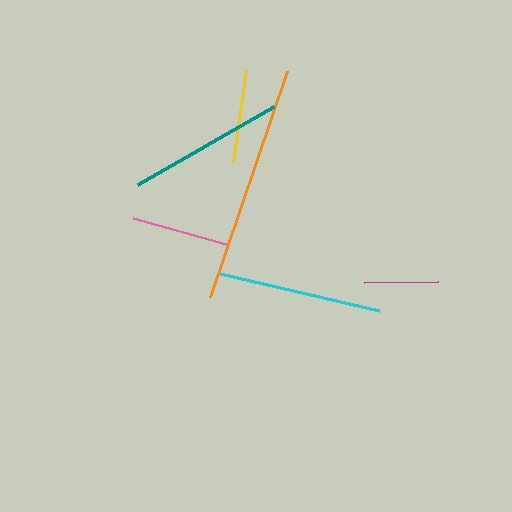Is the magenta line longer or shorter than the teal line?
The teal line is longer than the magenta line.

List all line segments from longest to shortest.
From longest to shortest: orange, cyan, teal, pink, yellow, magenta.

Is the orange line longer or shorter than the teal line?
The orange line is longer than the teal line.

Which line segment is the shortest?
The magenta line is the shortest at approximately 74 pixels.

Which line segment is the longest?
The orange line is the longest at approximately 238 pixels.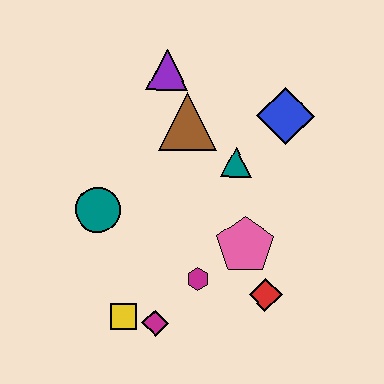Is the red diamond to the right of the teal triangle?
Yes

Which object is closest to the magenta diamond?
The yellow square is closest to the magenta diamond.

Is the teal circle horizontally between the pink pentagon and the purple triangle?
No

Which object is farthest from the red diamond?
The purple triangle is farthest from the red diamond.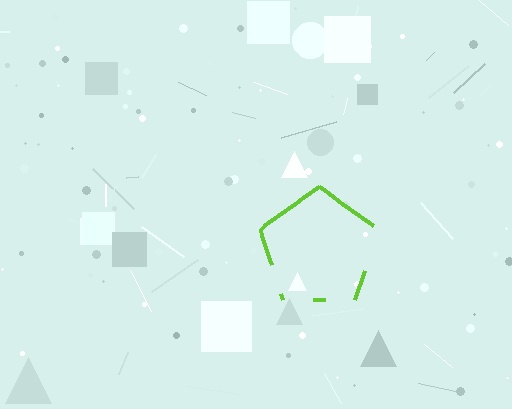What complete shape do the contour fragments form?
The contour fragments form a pentagon.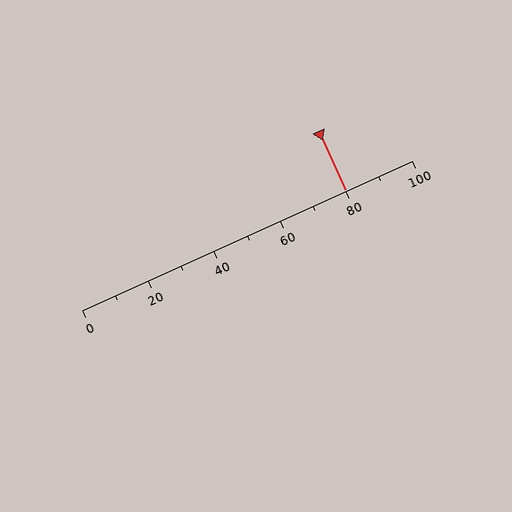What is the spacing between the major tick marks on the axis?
The major ticks are spaced 20 apart.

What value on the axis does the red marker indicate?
The marker indicates approximately 80.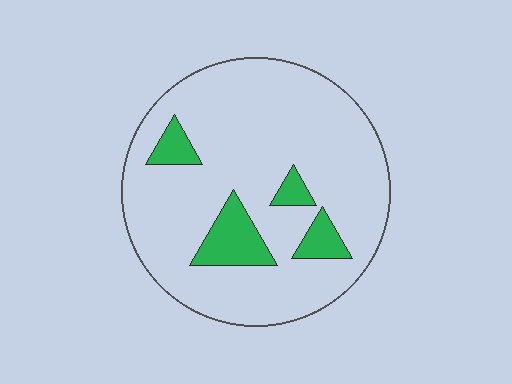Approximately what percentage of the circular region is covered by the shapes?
Approximately 15%.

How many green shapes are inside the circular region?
4.